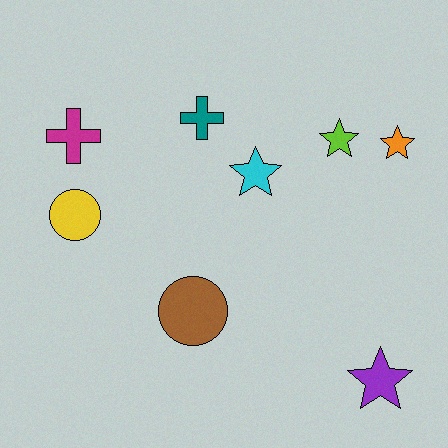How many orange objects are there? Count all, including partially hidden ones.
There is 1 orange object.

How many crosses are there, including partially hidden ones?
There are 2 crosses.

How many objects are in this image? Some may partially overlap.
There are 8 objects.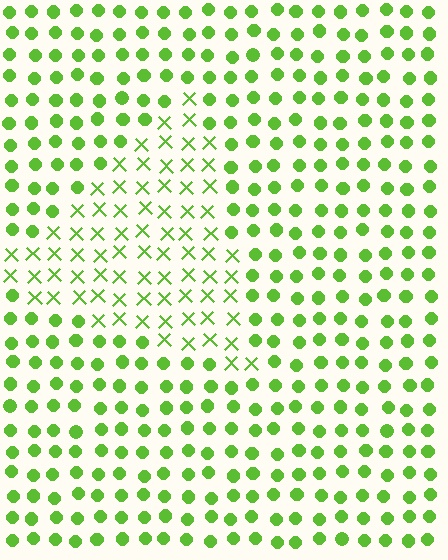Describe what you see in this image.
The image is filled with small lime elements arranged in a uniform grid. A triangle-shaped region contains X marks, while the surrounding area contains circles. The boundary is defined purely by the change in element shape.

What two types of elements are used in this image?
The image uses X marks inside the triangle region and circles outside it.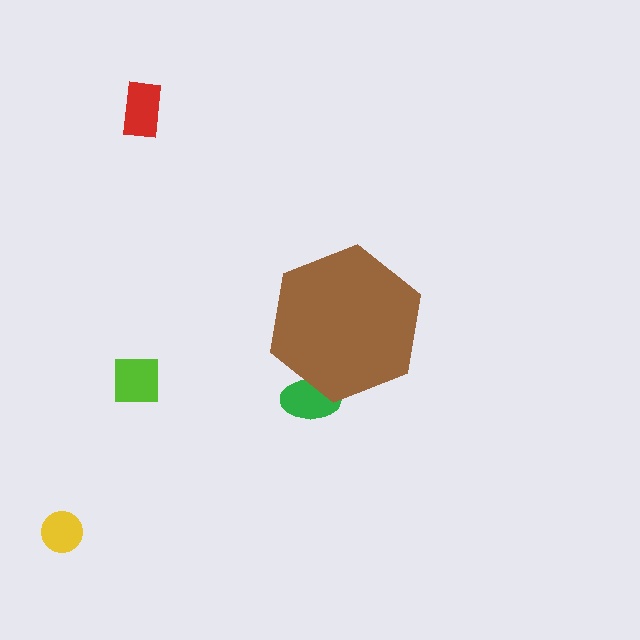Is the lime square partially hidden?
No, the lime square is fully visible.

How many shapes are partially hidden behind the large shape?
1 shape is partially hidden.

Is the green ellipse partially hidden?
Yes, the green ellipse is partially hidden behind the brown hexagon.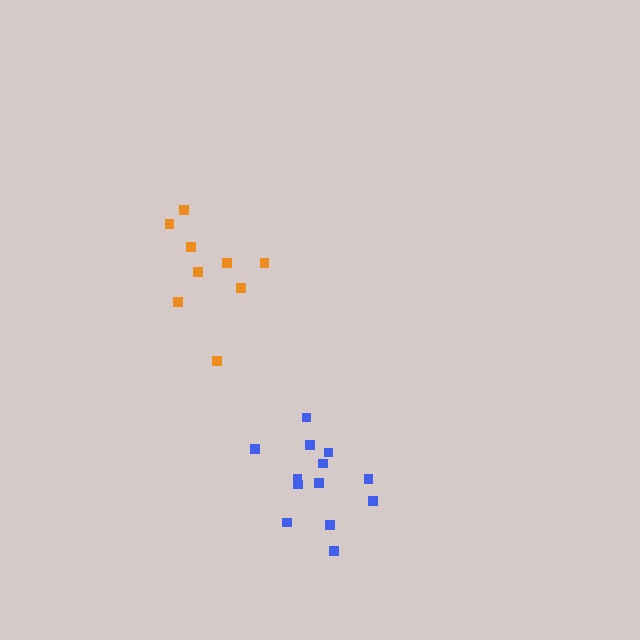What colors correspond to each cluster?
The clusters are colored: blue, orange.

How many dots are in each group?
Group 1: 13 dots, Group 2: 9 dots (22 total).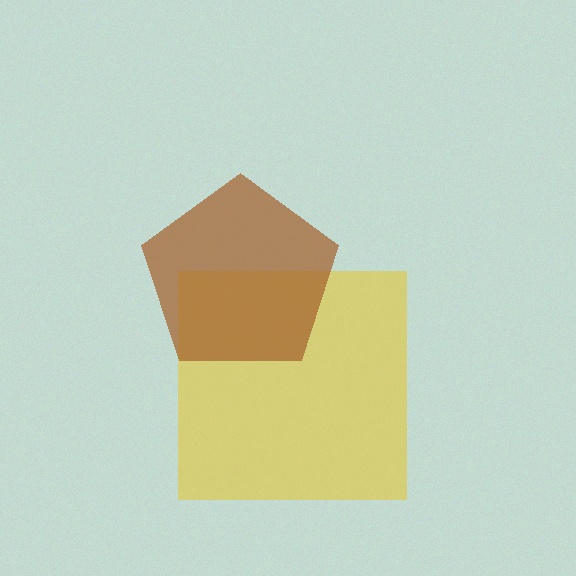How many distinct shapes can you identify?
There are 2 distinct shapes: a yellow square, a brown pentagon.